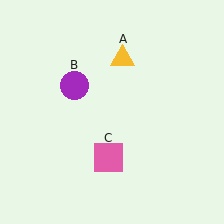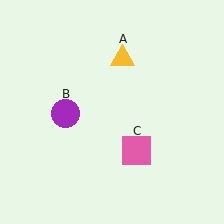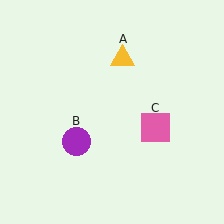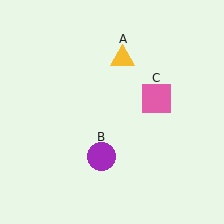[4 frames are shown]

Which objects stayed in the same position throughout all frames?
Yellow triangle (object A) remained stationary.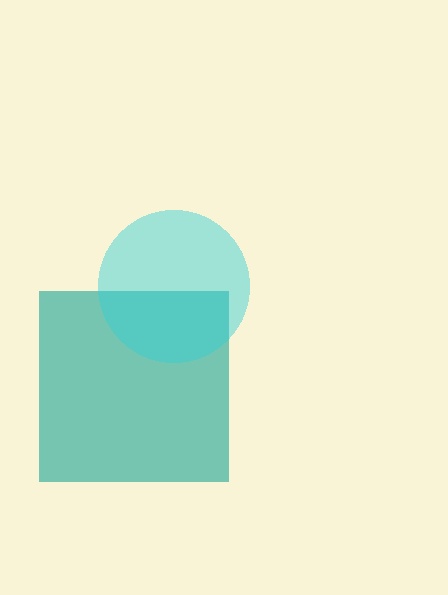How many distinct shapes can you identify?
There are 2 distinct shapes: a teal square, a cyan circle.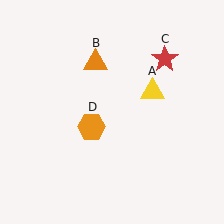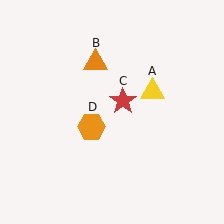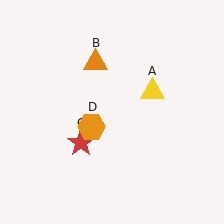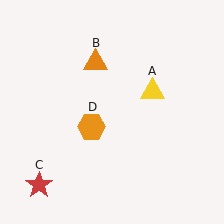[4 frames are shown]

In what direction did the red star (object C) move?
The red star (object C) moved down and to the left.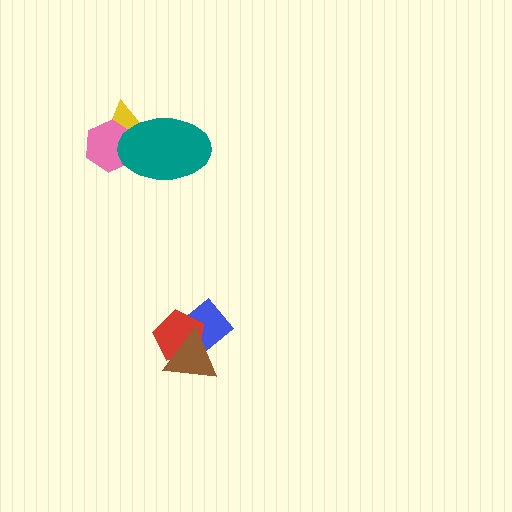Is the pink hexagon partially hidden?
Yes, it is partially covered by another shape.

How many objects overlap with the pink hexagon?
2 objects overlap with the pink hexagon.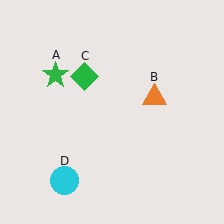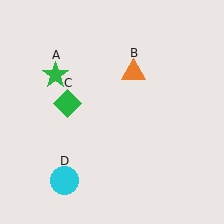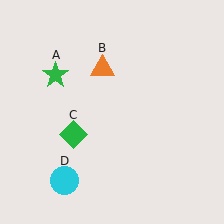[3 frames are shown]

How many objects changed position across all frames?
2 objects changed position: orange triangle (object B), green diamond (object C).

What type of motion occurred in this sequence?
The orange triangle (object B), green diamond (object C) rotated counterclockwise around the center of the scene.